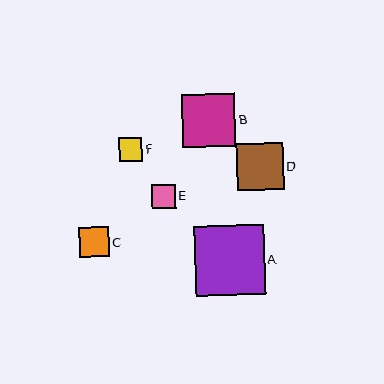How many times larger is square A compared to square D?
Square A is approximately 1.5 times the size of square D.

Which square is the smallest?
Square E is the smallest with a size of approximately 24 pixels.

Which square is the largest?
Square A is the largest with a size of approximately 70 pixels.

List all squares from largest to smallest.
From largest to smallest: A, B, D, C, F, E.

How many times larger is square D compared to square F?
Square D is approximately 2.0 times the size of square F.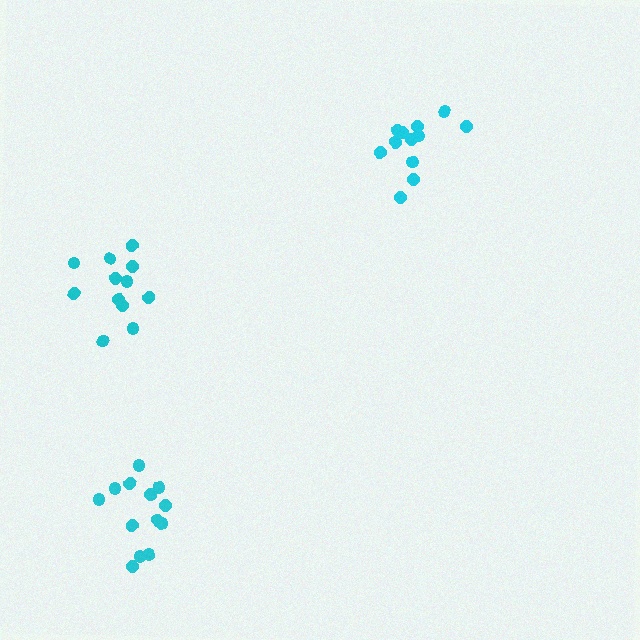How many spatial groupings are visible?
There are 3 spatial groupings.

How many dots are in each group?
Group 1: 13 dots, Group 2: 12 dots, Group 3: 12 dots (37 total).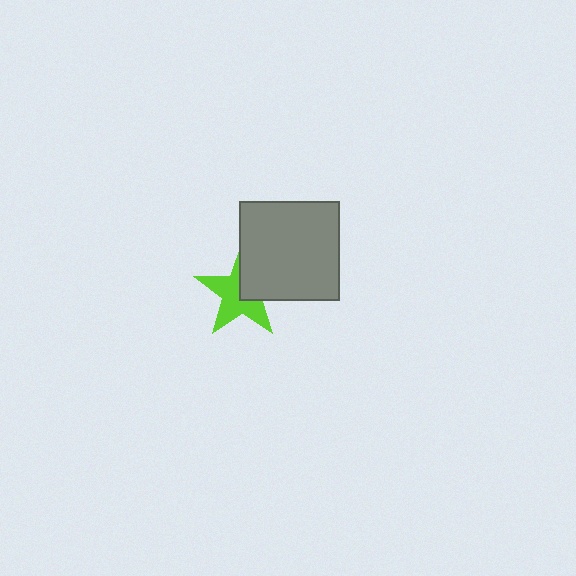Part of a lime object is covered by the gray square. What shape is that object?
It is a star.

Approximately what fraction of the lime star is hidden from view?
Roughly 39% of the lime star is hidden behind the gray square.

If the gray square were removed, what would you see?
You would see the complete lime star.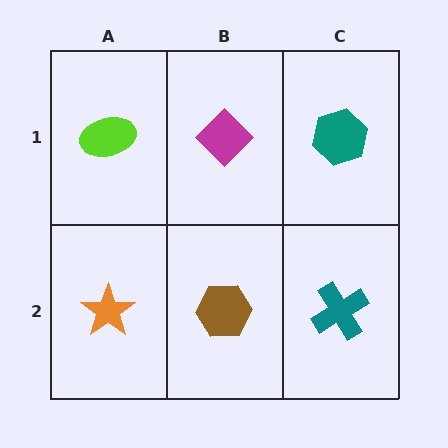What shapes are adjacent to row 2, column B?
A magenta diamond (row 1, column B), an orange star (row 2, column A), a teal cross (row 2, column C).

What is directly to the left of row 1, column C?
A magenta diamond.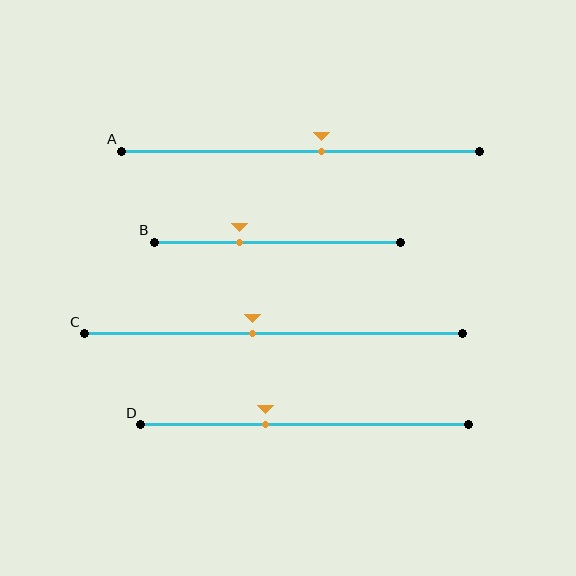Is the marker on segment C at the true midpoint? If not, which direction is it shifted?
No, the marker on segment C is shifted to the left by about 5% of the segment length.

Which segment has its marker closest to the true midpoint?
Segment C has its marker closest to the true midpoint.